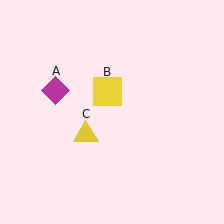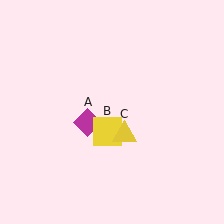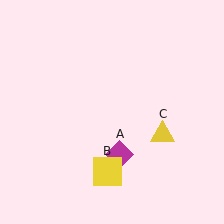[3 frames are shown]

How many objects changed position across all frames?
3 objects changed position: magenta diamond (object A), yellow square (object B), yellow triangle (object C).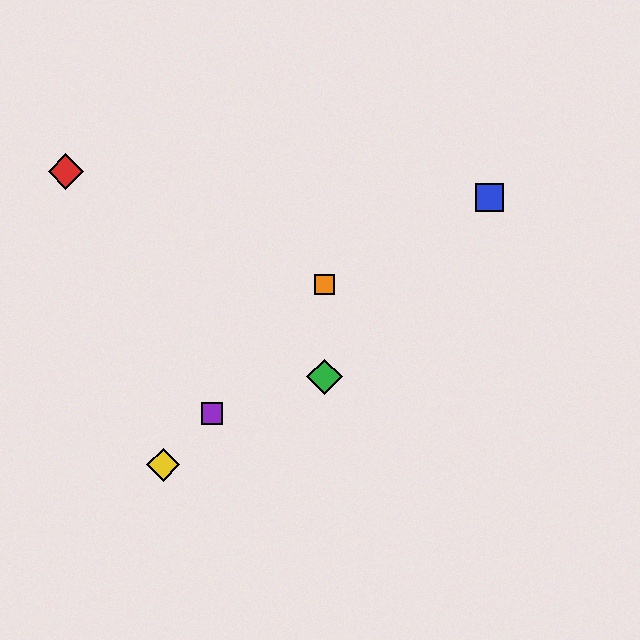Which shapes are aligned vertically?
The green diamond, the orange square are aligned vertically.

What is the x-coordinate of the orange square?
The orange square is at x≈325.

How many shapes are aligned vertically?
2 shapes (the green diamond, the orange square) are aligned vertically.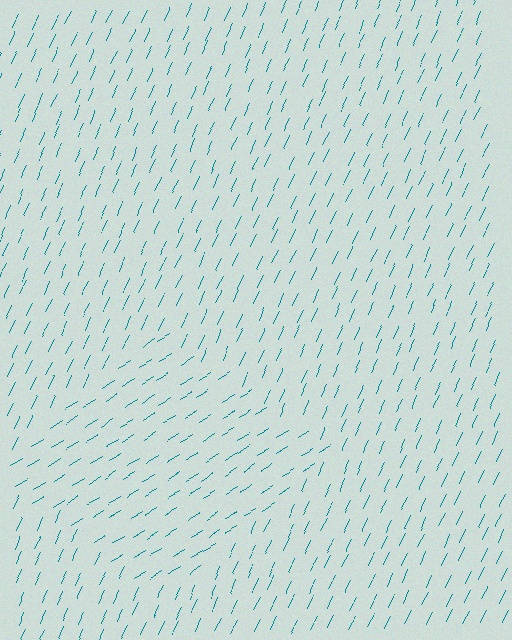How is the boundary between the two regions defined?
The boundary is defined purely by a change in line orientation (approximately 33 degrees difference). All lines are the same color and thickness.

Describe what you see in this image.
The image is filled with small teal line segments. A diamond region in the image has lines oriented differently from the surrounding lines, creating a visible texture boundary.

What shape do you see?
I see a diamond.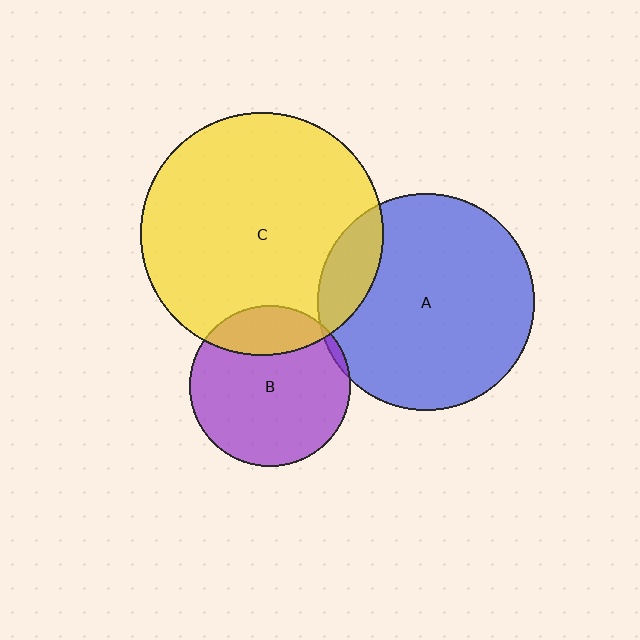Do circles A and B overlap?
Yes.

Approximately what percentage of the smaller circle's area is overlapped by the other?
Approximately 5%.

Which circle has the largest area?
Circle C (yellow).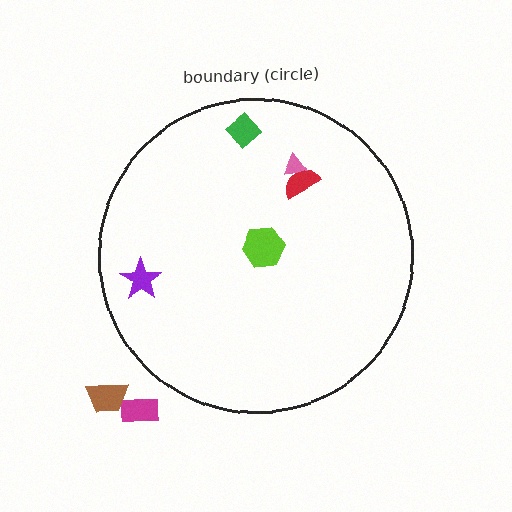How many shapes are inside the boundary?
5 inside, 2 outside.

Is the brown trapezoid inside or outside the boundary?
Outside.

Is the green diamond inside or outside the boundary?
Inside.